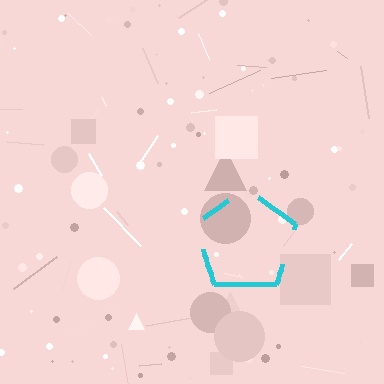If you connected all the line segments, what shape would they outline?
They would outline a pentagon.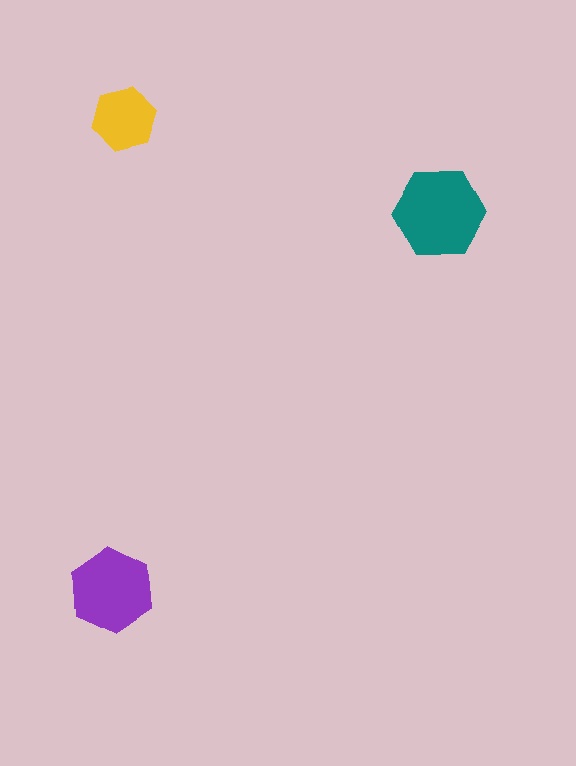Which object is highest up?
The yellow hexagon is topmost.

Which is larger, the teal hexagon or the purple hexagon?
The teal one.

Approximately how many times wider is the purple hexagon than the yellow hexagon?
About 1.5 times wider.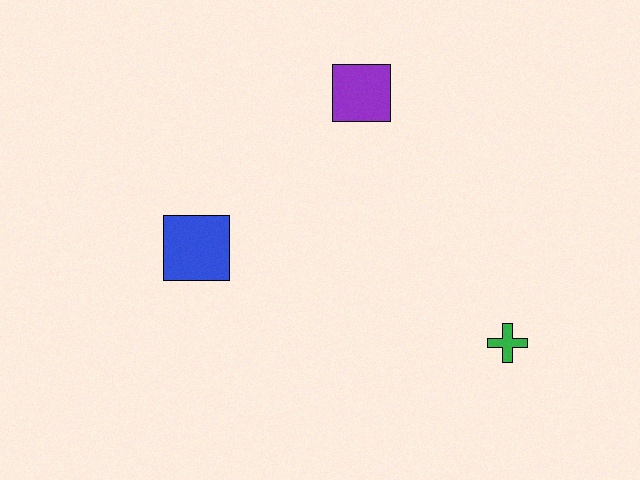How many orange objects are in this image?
There are no orange objects.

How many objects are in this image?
There are 3 objects.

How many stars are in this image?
There are no stars.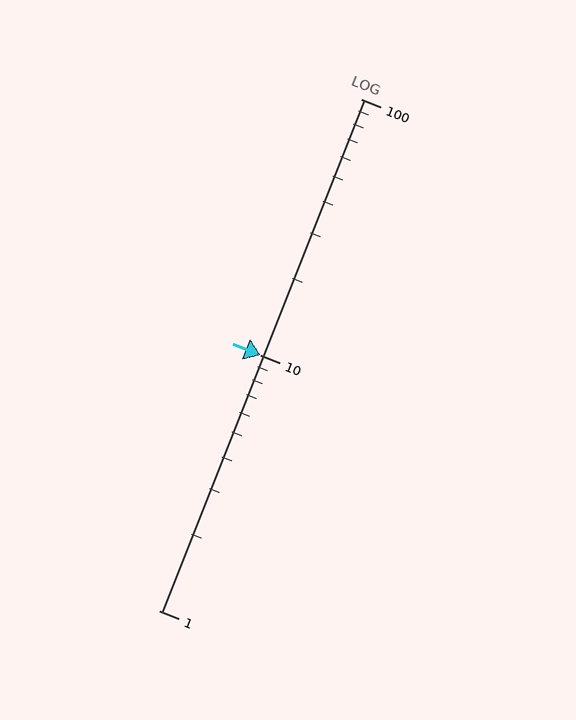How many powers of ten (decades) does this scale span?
The scale spans 2 decades, from 1 to 100.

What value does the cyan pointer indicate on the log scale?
The pointer indicates approximately 10.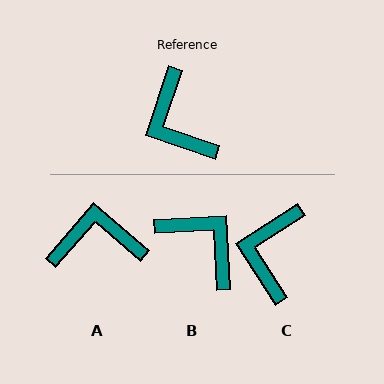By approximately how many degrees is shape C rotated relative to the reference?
Approximately 39 degrees clockwise.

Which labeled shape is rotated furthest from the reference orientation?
B, about 158 degrees away.